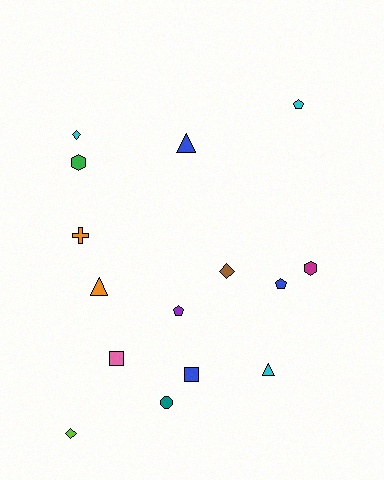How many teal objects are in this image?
There is 1 teal object.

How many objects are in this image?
There are 15 objects.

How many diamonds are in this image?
There are 3 diamonds.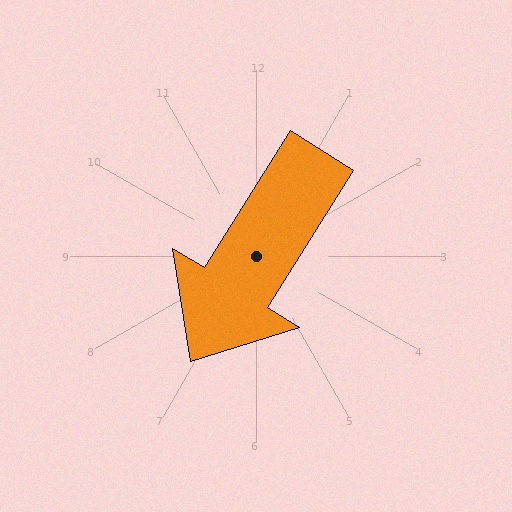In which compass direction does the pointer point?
Southwest.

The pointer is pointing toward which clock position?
Roughly 7 o'clock.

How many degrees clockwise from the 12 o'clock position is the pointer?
Approximately 212 degrees.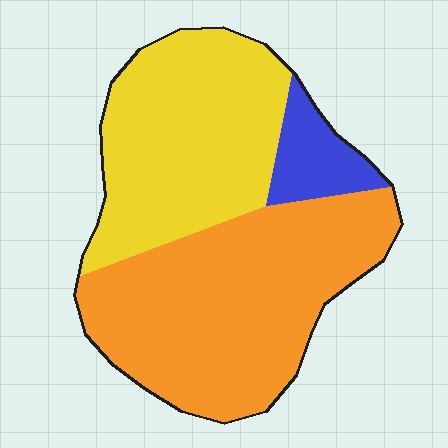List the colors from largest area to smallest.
From largest to smallest: orange, yellow, blue.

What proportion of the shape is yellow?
Yellow takes up about two fifths (2/5) of the shape.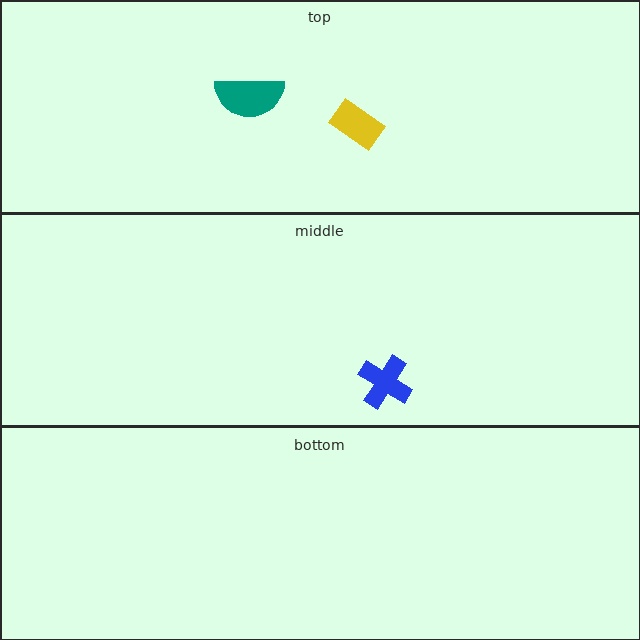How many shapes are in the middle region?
1.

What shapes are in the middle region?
The blue cross.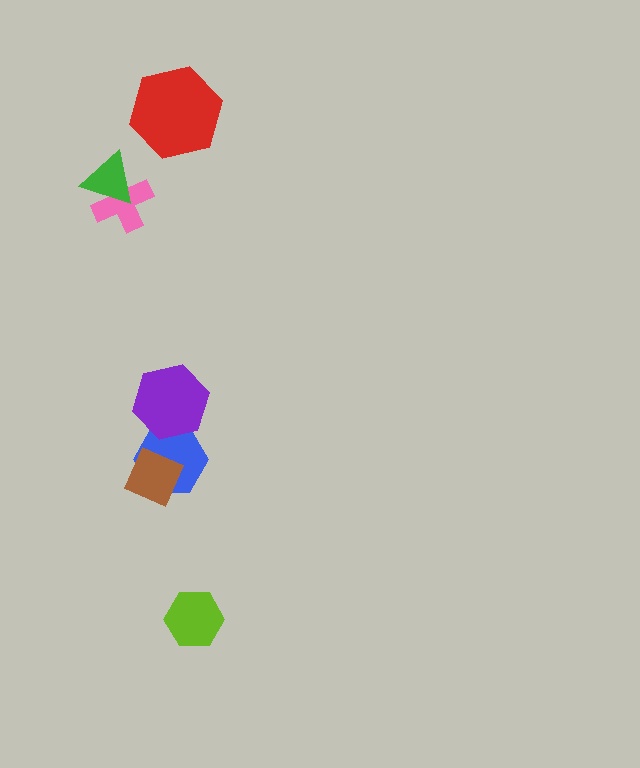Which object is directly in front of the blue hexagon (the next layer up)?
The brown diamond is directly in front of the blue hexagon.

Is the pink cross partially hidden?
Yes, it is partially covered by another shape.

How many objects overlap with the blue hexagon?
2 objects overlap with the blue hexagon.